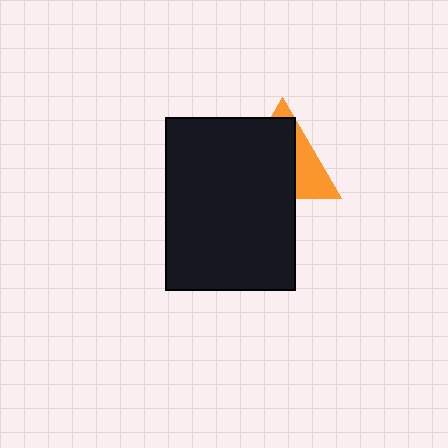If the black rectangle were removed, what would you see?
You would see the complete orange triangle.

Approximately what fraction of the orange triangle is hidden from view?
Roughly 65% of the orange triangle is hidden behind the black rectangle.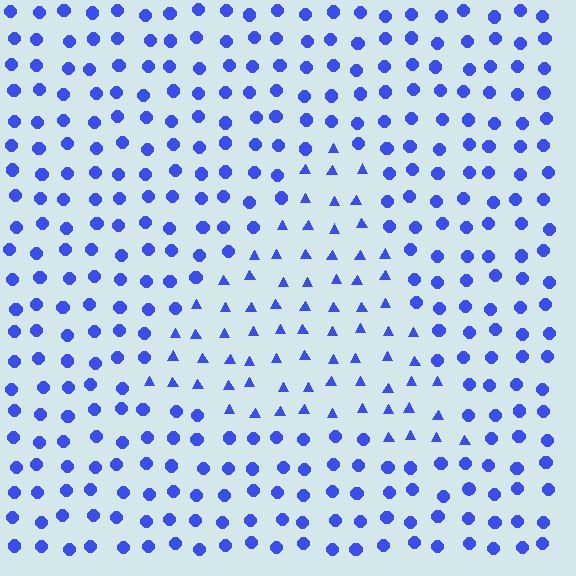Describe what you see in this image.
The image is filled with small blue elements arranged in a uniform grid. A triangle-shaped region contains triangles, while the surrounding area contains circles. The boundary is defined purely by the change in element shape.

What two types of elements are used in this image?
The image uses triangles inside the triangle region and circles outside it.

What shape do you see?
I see a triangle.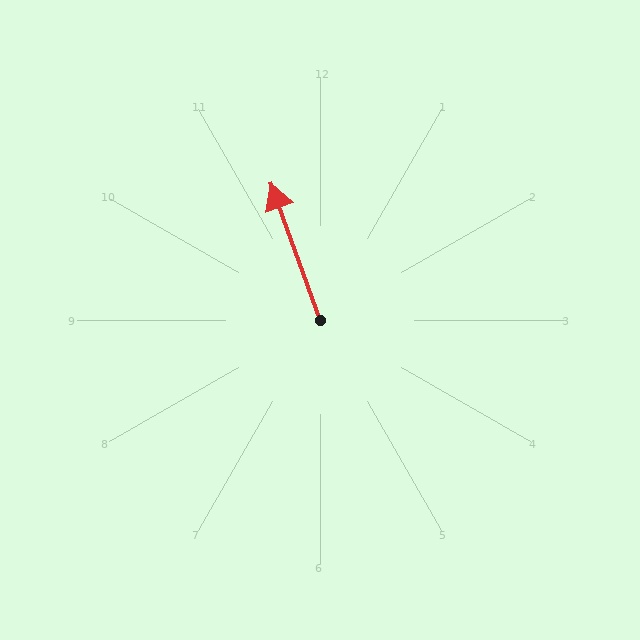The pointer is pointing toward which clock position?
Roughly 11 o'clock.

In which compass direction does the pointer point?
North.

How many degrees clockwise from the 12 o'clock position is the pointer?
Approximately 340 degrees.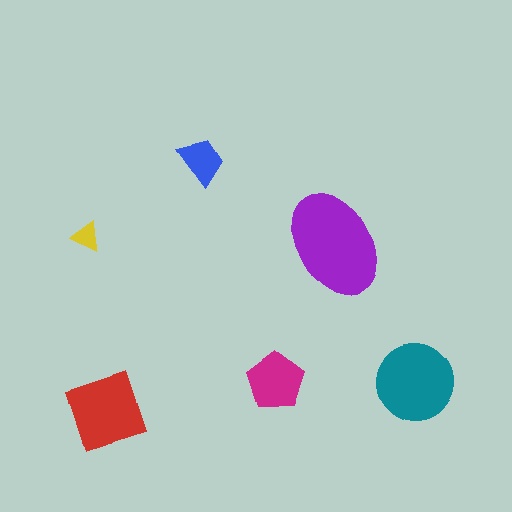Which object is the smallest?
The yellow triangle.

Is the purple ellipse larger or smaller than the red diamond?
Larger.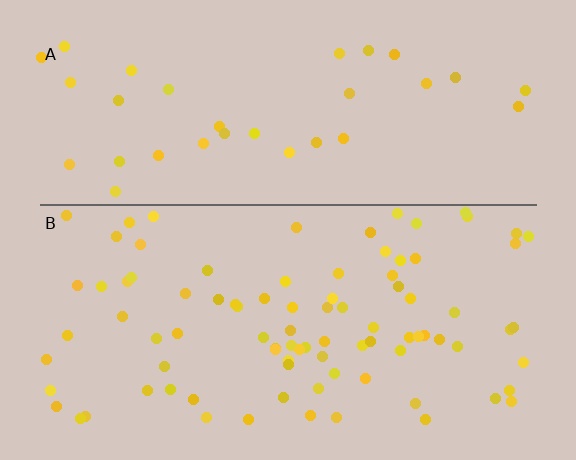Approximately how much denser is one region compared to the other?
Approximately 2.6× — region B over region A.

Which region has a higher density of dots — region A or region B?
B (the bottom).